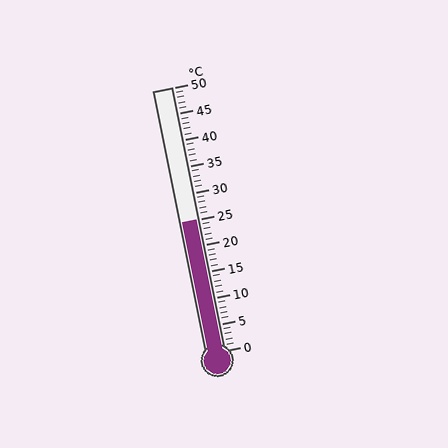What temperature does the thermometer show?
The thermometer shows approximately 25°C.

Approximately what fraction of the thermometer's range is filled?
The thermometer is filled to approximately 50% of its range.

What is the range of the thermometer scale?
The thermometer scale ranges from 0°C to 50°C.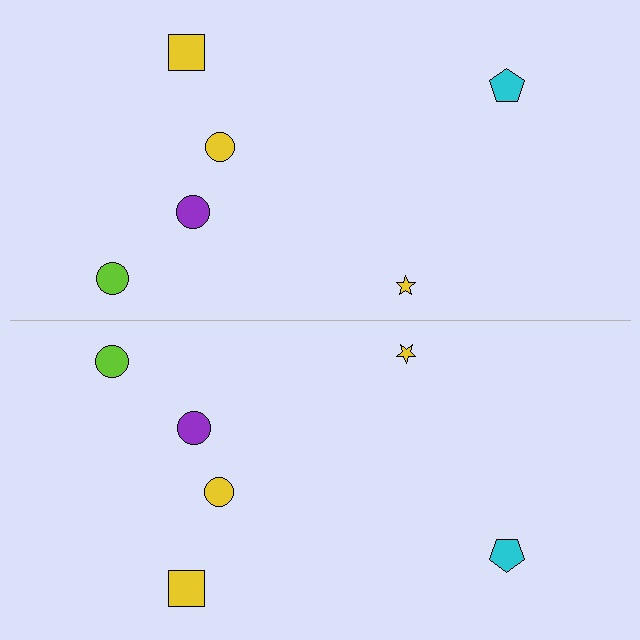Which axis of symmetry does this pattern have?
The pattern has a horizontal axis of symmetry running through the center of the image.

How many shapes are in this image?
There are 12 shapes in this image.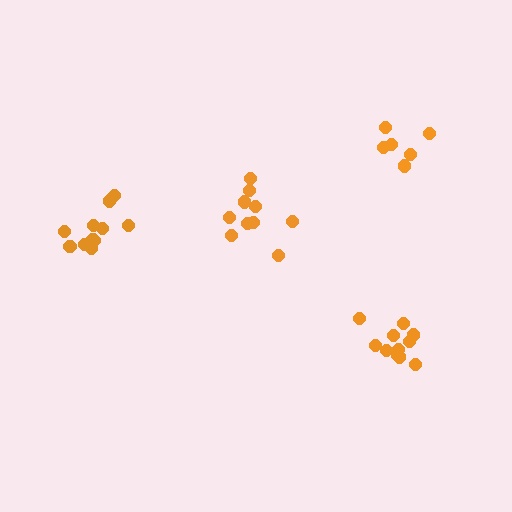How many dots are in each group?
Group 1: 6 dots, Group 2: 10 dots, Group 3: 11 dots, Group 4: 12 dots (39 total).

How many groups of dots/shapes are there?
There are 4 groups.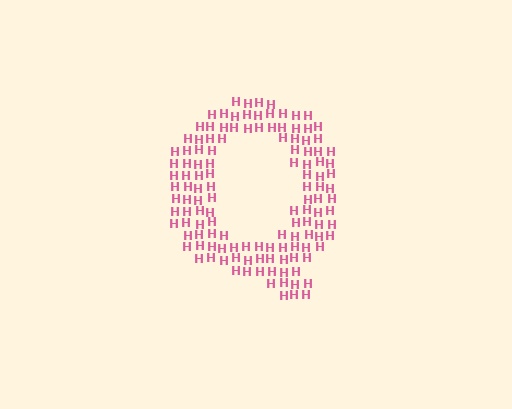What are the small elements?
The small elements are letter H's.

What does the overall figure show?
The overall figure shows the letter Q.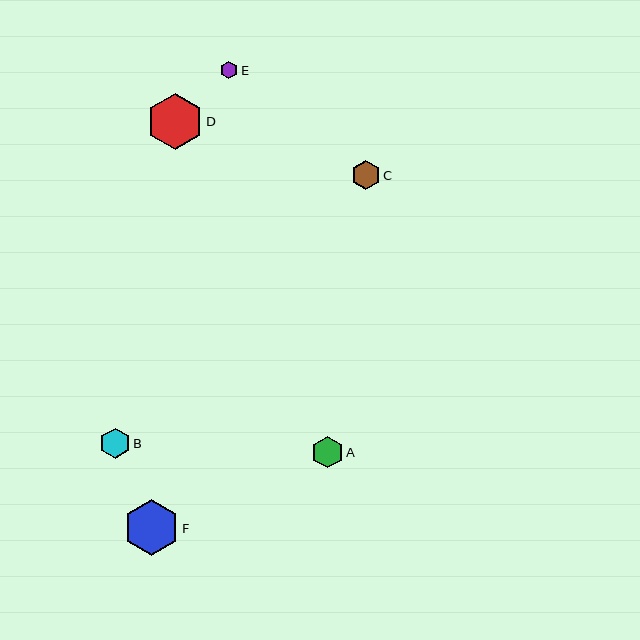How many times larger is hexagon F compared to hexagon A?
Hexagon F is approximately 1.8 times the size of hexagon A.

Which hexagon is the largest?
Hexagon D is the largest with a size of approximately 56 pixels.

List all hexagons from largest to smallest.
From largest to smallest: D, F, A, B, C, E.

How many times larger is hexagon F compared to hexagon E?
Hexagon F is approximately 3.2 times the size of hexagon E.